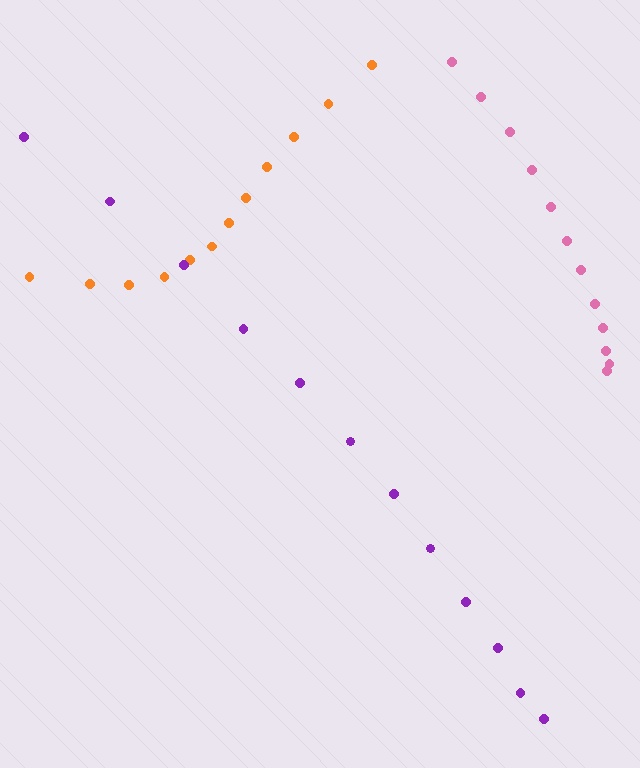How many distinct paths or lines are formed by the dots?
There are 3 distinct paths.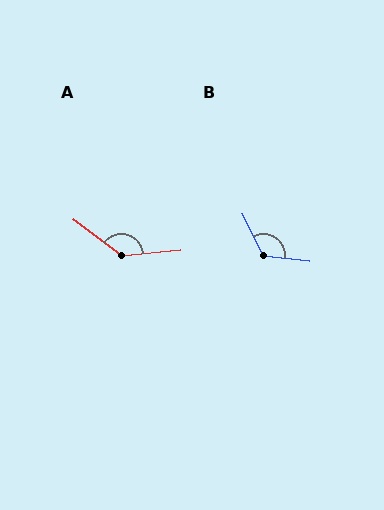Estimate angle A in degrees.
Approximately 138 degrees.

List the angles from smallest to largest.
B (123°), A (138°).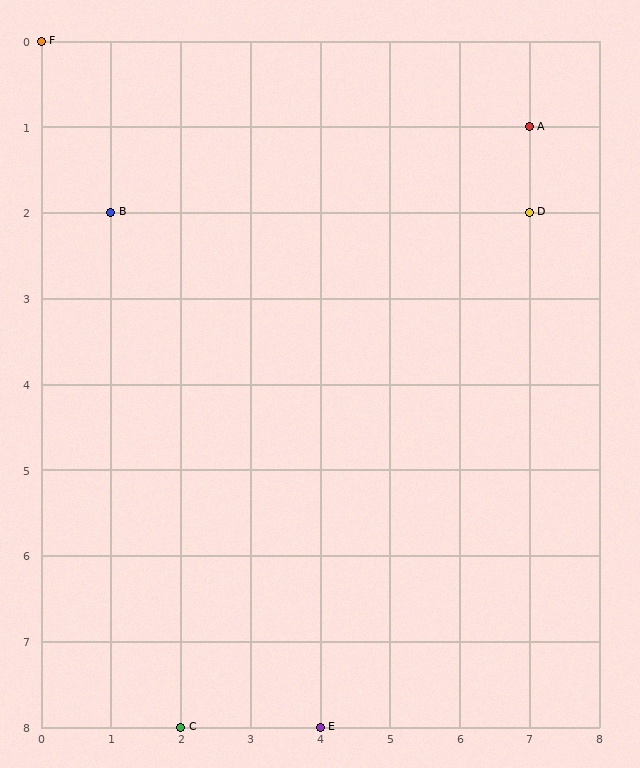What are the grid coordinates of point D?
Point D is at grid coordinates (7, 2).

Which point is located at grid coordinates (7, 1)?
Point A is at (7, 1).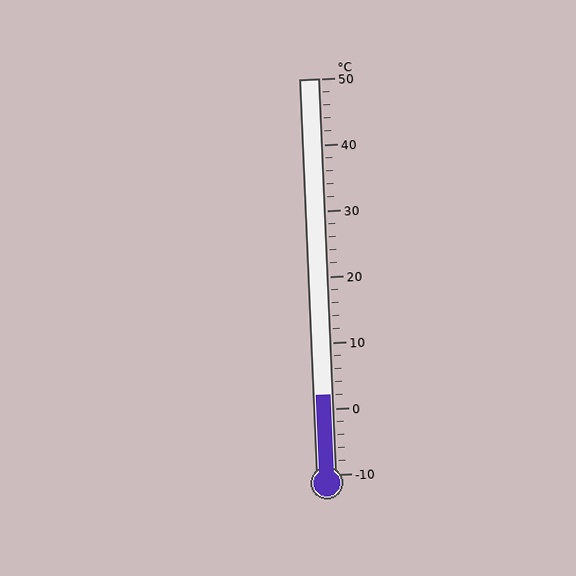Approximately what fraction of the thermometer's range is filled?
The thermometer is filled to approximately 20% of its range.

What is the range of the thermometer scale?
The thermometer scale ranges from -10°C to 50°C.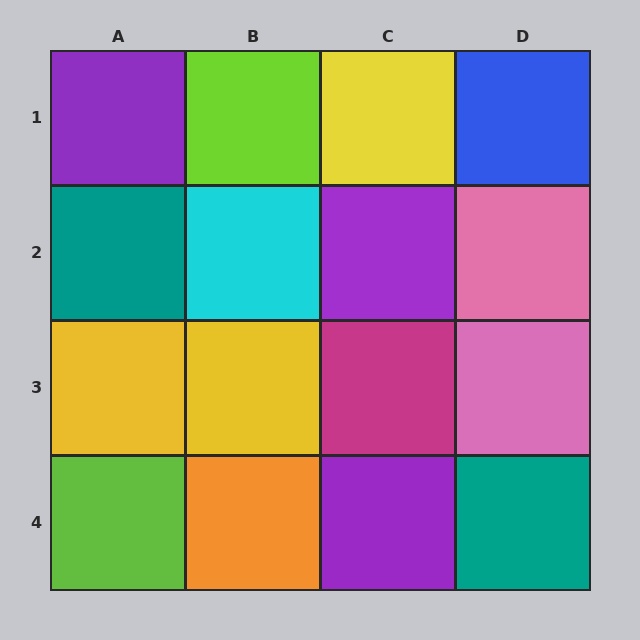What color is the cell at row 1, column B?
Lime.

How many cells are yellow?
3 cells are yellow.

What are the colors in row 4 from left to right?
Lime, orange, purple, teal.